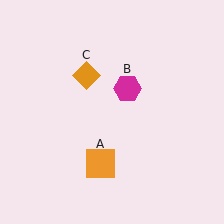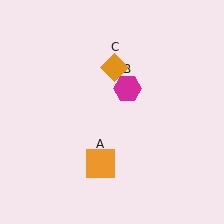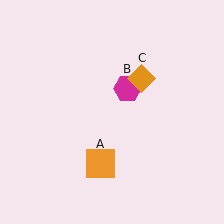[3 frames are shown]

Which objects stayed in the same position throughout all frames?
Orange square (object A) and magenta hexagon (object B) remained stationary.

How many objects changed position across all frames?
1 object changed position: orange diamond (object C).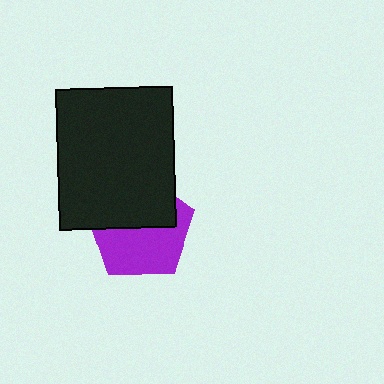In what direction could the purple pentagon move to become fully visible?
The purple pentagon could move down. That would shift it out from behind the black rectangle entirely.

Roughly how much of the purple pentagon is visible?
About half of it is visible (roughly 54%).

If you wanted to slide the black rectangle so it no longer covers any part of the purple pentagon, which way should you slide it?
Slide it up — that is the most direct way to separate the two shapes.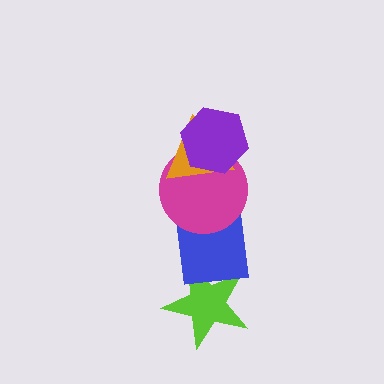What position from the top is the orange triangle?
The orange triangle is 2nd from the top.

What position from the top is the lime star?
The lime star is 5th from the top.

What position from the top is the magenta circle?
The magenta circle is 3rd from the top.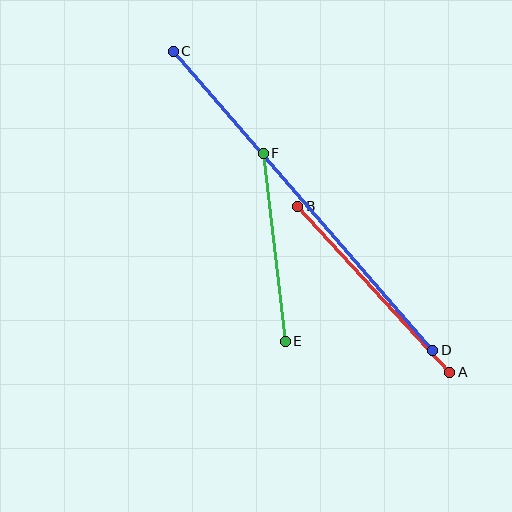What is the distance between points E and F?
The distance is approximately 190 pixels.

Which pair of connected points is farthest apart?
Points C and D are farthest apart.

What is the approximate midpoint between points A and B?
The midpoint is at approximately (374, 289) pixels.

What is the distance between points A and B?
The distance is approximately 225 pixels.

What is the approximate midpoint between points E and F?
The midpoint is at approximately (274, 247) pixels.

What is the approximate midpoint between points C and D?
The midpoint is at approximately (303, 201) pixels.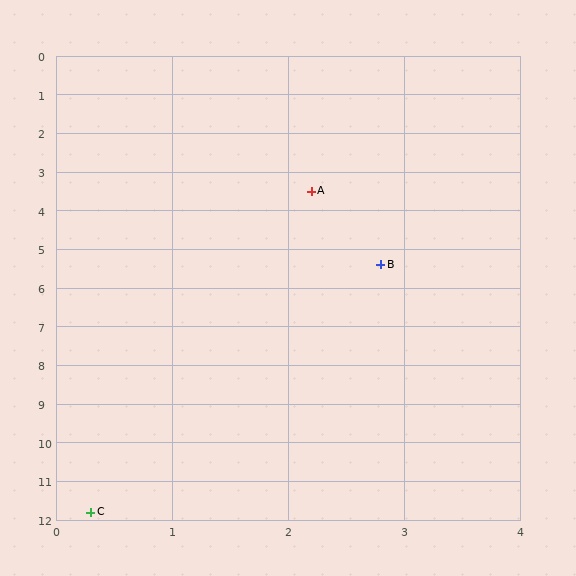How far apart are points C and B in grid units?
Points C and B are about 6.9 grid units apart.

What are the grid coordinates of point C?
Point C is at approximately (0.3, 11.8).